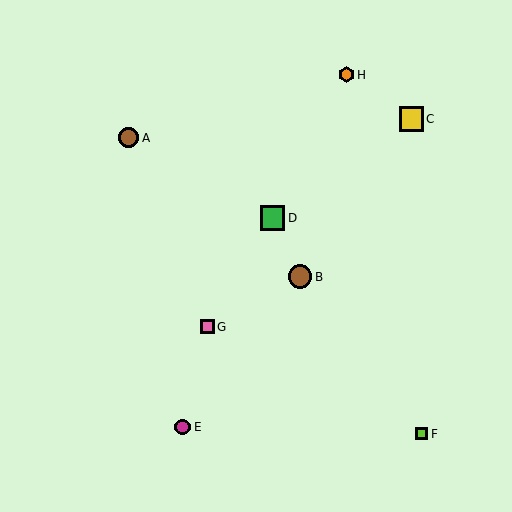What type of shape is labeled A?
Shape A is a brown circle.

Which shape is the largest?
The green square (labeled D) is the largest.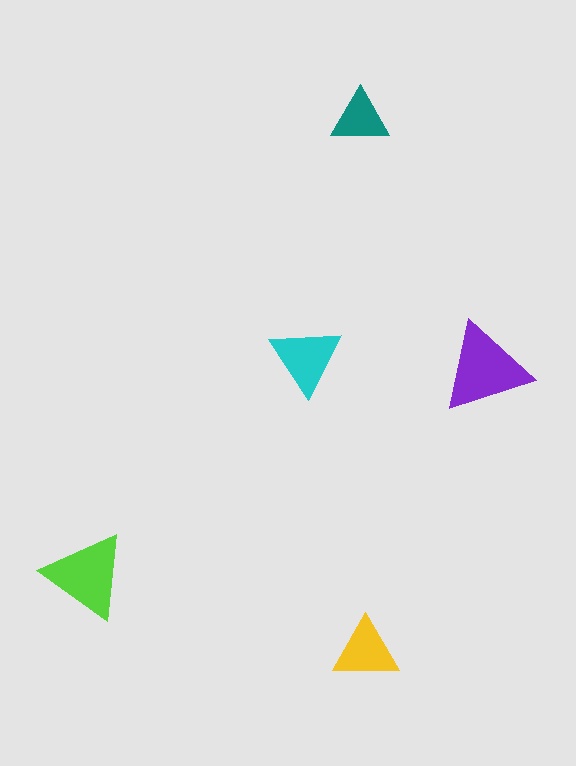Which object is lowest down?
The yellow triangle is bottommost.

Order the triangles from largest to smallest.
the purple one, the lime one, the cyan one, the yellow one, the teal one.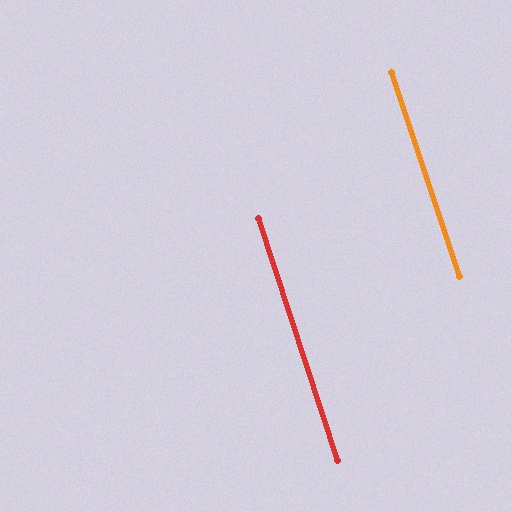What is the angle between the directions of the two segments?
Approximately 0 degrees.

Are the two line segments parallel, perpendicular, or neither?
Parallel — their directions differ by only 0.3°.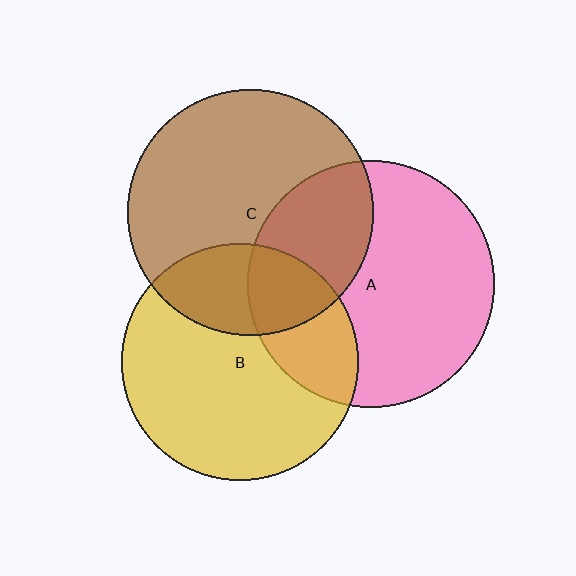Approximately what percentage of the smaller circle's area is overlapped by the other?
Approximately 25%.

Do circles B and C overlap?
Yes.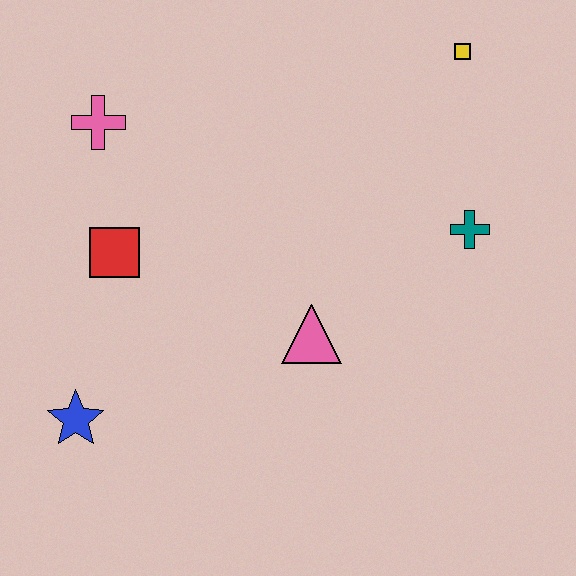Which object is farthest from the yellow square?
The blue star is farthest from the yellow square.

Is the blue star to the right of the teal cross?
No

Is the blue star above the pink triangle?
No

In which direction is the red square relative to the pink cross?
The red square is below the pink cross.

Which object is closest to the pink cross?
The red square is closest to the pink cross.